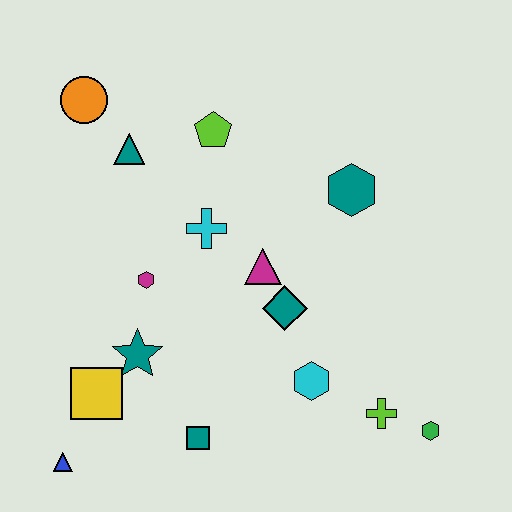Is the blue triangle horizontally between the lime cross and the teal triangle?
No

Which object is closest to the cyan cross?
The magenta triangle is closest to the cyan cross.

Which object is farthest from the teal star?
The green hexagon is farthest from the teal star.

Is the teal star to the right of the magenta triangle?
No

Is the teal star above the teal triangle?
No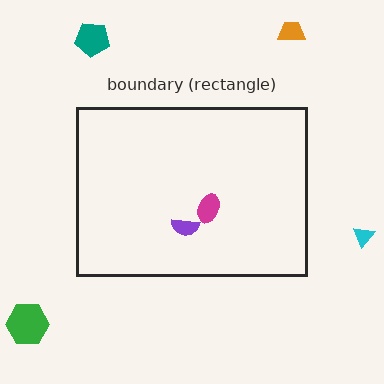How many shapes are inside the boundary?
2 inside, 4 outside.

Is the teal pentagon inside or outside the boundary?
Outside.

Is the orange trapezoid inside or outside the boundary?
Outside.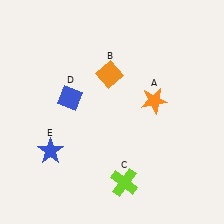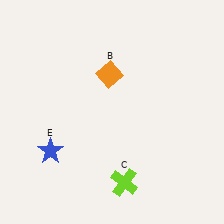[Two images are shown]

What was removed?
The blue diamond (D), the orange star (A) were removed in Image 2.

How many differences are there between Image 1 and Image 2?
There are 2 differences between the two images.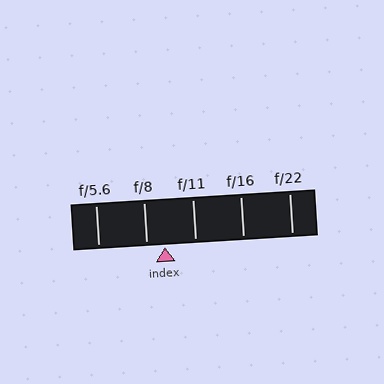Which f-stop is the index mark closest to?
The index mark is closest to f/8.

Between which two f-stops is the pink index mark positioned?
The index mark is between f/8 and f/11.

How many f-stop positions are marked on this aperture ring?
There are 5 f-stop positions marked.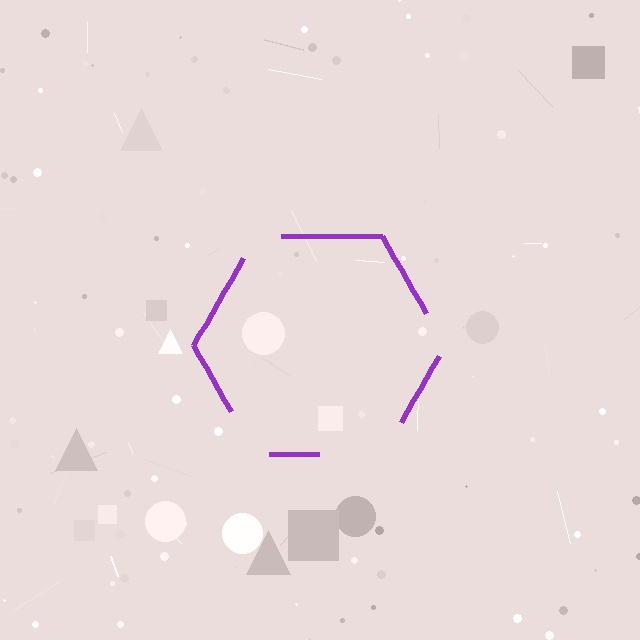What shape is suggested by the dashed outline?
The dashed outline suggests a hexagon.